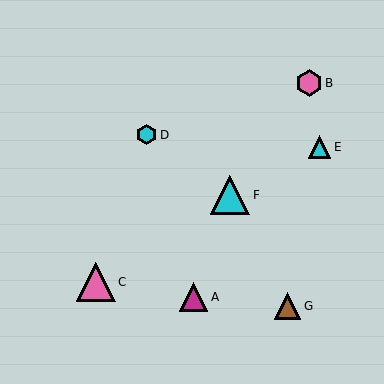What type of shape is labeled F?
Shape F is a cyan triangle.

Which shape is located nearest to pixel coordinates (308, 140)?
The cyan triangle (labeled E) at (320, 147) is nearest to that location.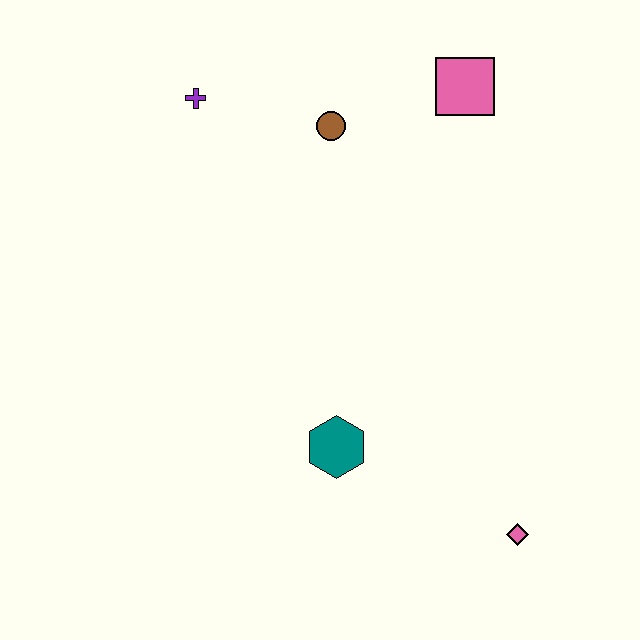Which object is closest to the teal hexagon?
The pink diamond is closest to the teal hexagon.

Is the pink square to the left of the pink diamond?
Yes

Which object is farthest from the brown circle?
The pink diamond is farthest from the brown circle.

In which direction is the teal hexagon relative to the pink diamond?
The teal hexagon is to the left of the pink diamond.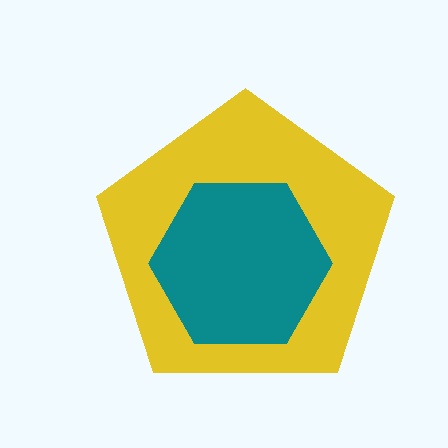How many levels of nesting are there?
2.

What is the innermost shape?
The teal hexagon.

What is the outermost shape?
The yellow pentagon.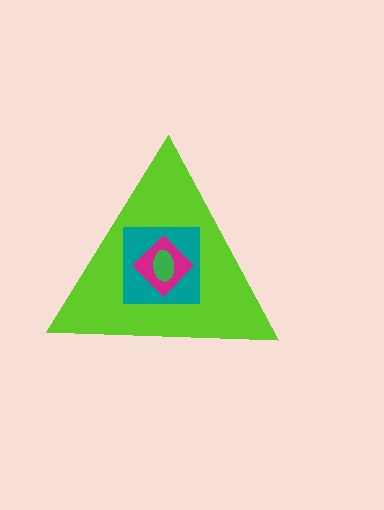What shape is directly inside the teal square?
The magenta diamond.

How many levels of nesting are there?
4.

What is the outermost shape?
The lime triangle.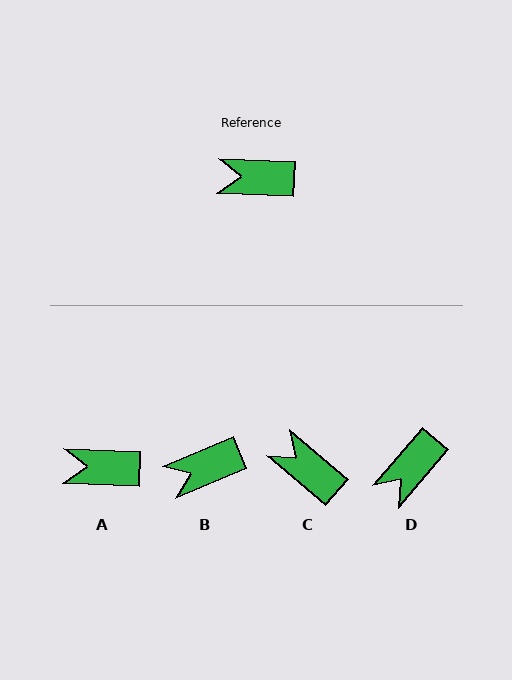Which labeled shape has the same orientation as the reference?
A.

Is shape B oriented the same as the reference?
No, it is off by about 25 degrees.